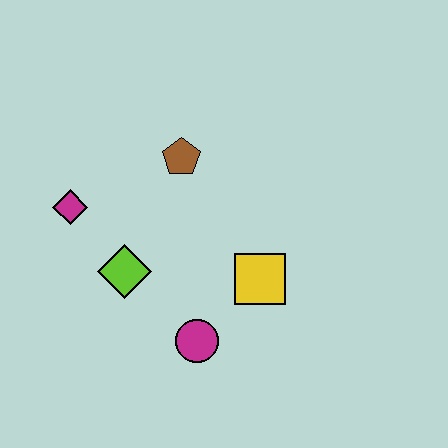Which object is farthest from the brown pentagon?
The magenta circle is farthest from the brown pentagon.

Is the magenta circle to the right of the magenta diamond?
Yes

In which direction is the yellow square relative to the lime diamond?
The yellow square is to the right of the lime diamond.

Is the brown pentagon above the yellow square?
Yes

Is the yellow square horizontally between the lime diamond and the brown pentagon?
No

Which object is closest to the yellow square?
The magenta circle is closest to the yellow square.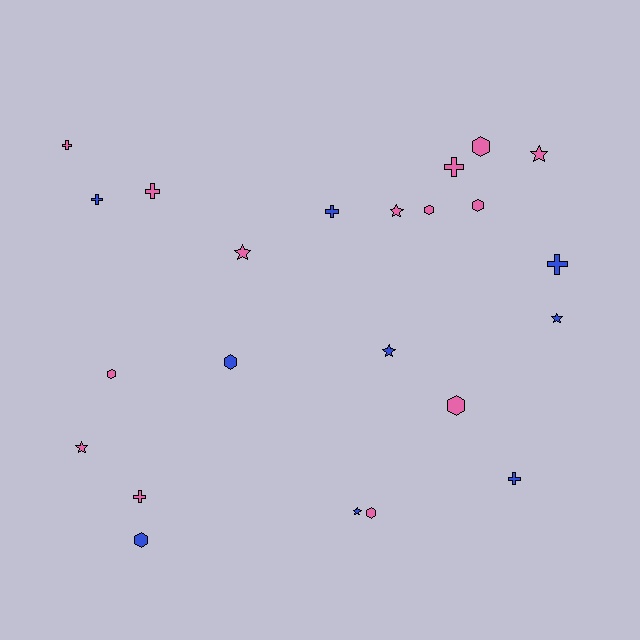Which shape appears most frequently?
Cross, with 8 objects.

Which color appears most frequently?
Pink, with 14 objects.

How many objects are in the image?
There are 23 objects.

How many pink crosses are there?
There are 4 pink crosses.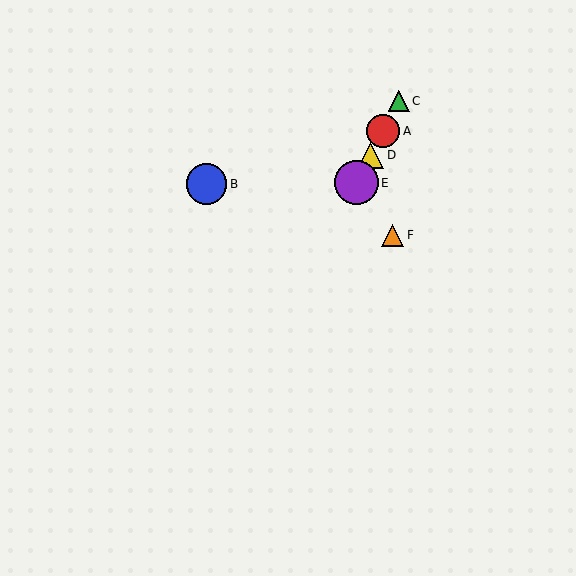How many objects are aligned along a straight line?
4 objects (A, C, D, E) are aligned along a straight line.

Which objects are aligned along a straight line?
Objects A, C, D, E are aligned along a straight line.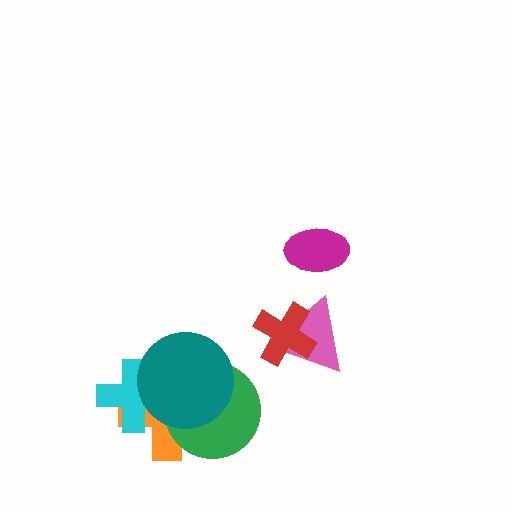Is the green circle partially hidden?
Yes, it is partially covered by another shape.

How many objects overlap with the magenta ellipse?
0 objects overlap with the magenta ellipse.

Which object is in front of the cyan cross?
The teal circle is in front of the cyan cross.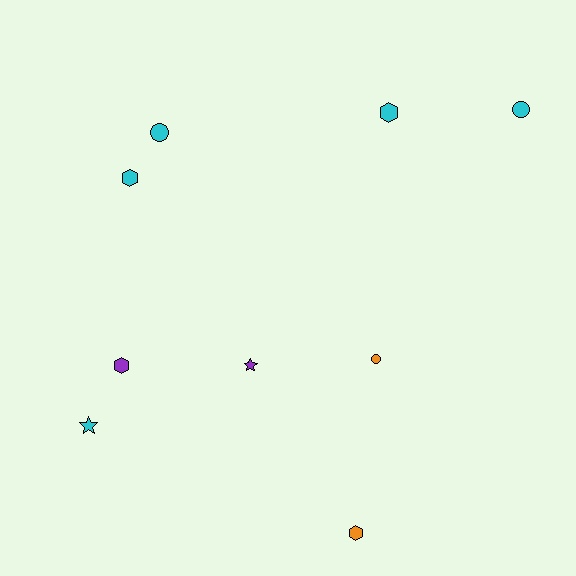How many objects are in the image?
There are 9 objects.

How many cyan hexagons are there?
There are 2 cyan hexagons.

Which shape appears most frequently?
Hexagon, with 4 objects.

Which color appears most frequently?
Cyan, with 5 objects.